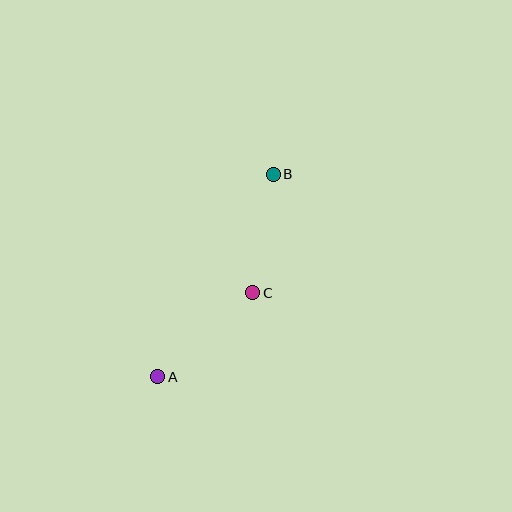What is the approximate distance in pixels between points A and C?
The distance between A and C is approximately 127 pixels.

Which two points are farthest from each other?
Points A and B are farthest from each other.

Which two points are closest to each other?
Points B and C are closest to each other.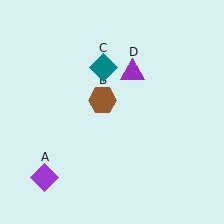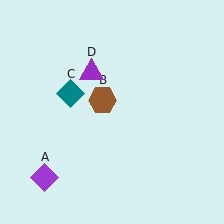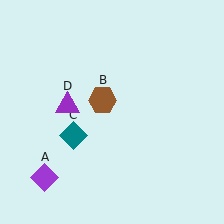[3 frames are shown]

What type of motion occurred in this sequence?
The teal diamond (object C), purple triangle (object D) rotated counterclockwise around the center of the scene.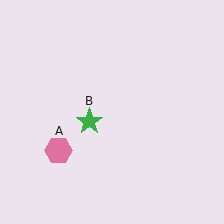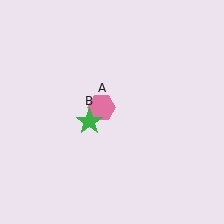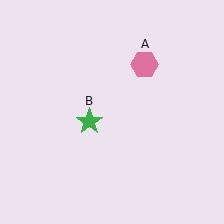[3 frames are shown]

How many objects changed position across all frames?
1 object changed position: pink hexagon (object A).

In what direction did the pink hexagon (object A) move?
The pink hexagon (object A) moved up and to the right.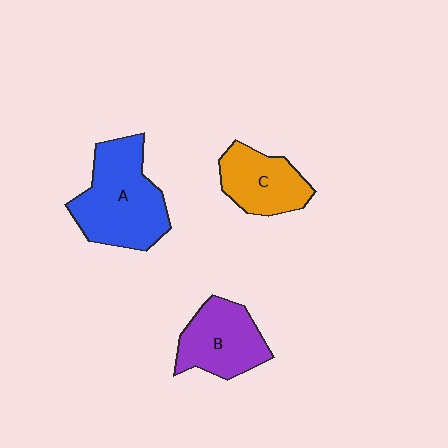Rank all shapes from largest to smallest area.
From largest to smallest: A (blue), B (purple), C (orange).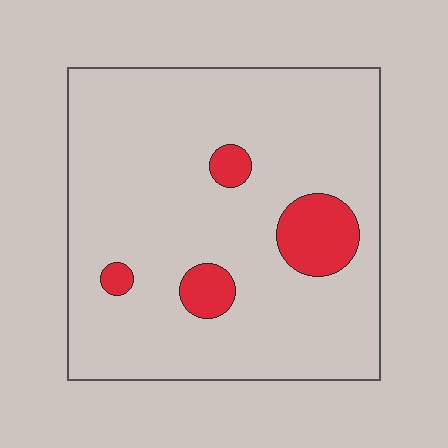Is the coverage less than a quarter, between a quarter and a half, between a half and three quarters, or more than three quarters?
Less than a quarter.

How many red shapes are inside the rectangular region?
4.